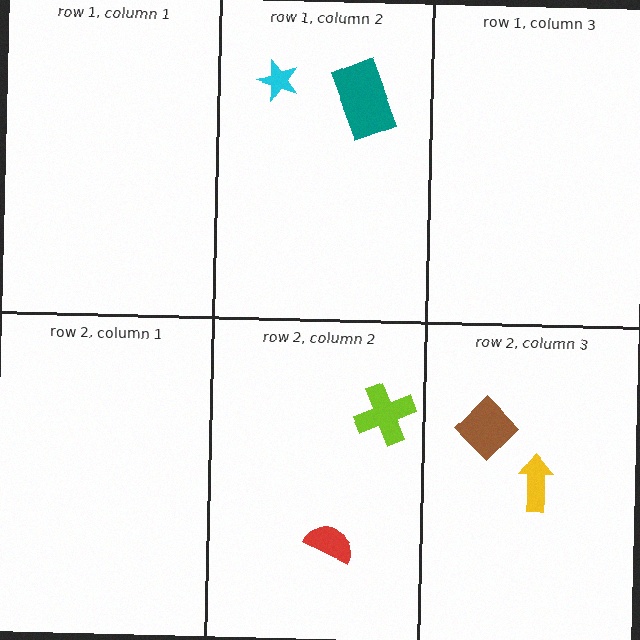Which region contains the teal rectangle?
The row 1, column 2 region.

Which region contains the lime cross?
The row 2, column 2 region.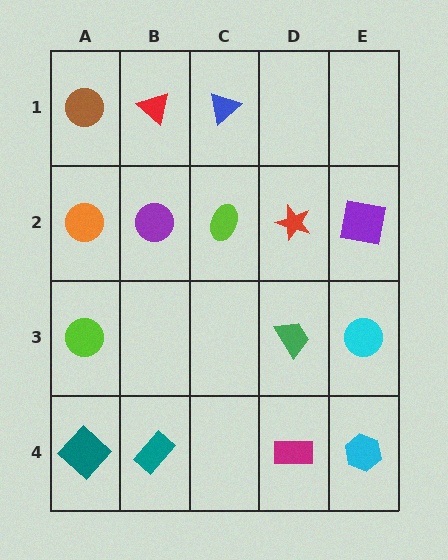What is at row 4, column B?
A teal rectangle.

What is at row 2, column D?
A red star.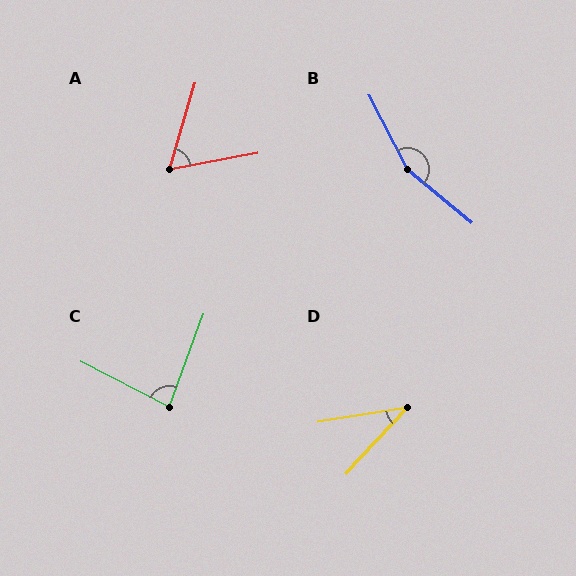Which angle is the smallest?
D, at approximately 38 degrees.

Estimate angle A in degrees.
Approximately 63 degrees.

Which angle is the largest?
B, at approximately 157 degrees.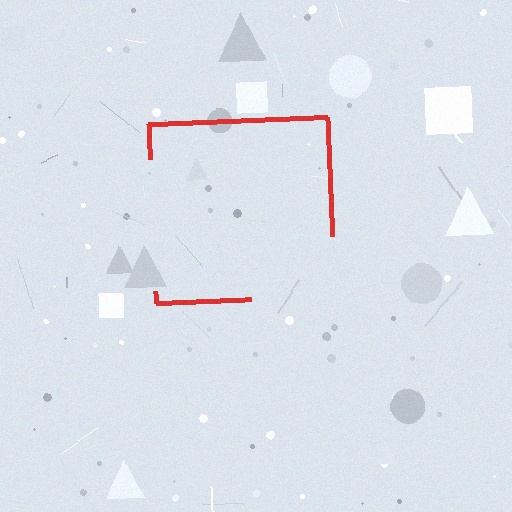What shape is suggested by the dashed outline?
The dashed outline suggests a square.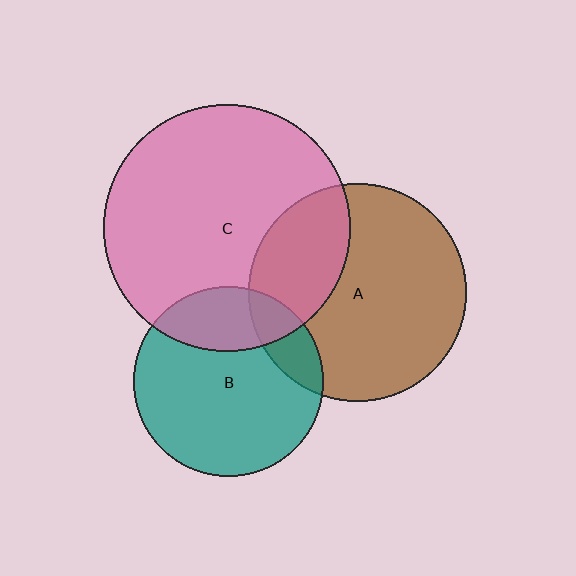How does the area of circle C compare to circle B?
Approximately 1.7 times.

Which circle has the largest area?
Circle C (pink).